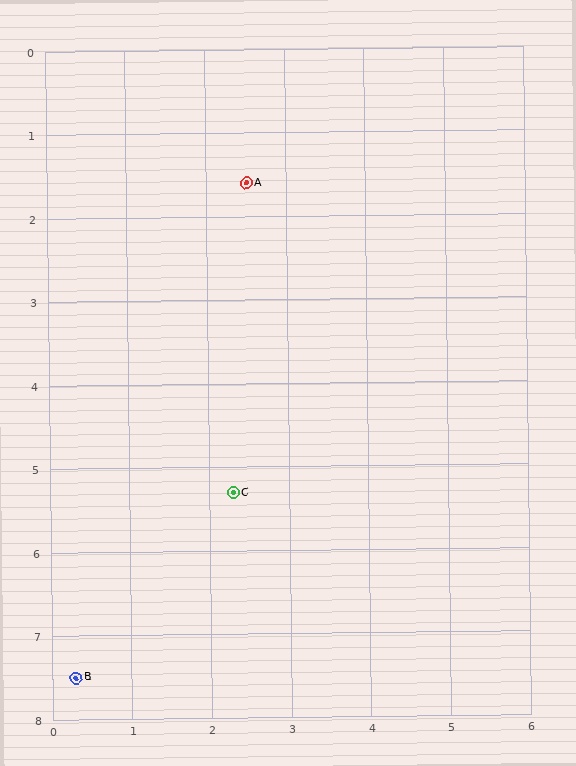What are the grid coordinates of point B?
Point B is at approximately (0.3, 7.5).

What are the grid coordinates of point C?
Point C is at approximately (2.3, 5.3).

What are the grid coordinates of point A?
Point A is at approximately (2.5, 1.6).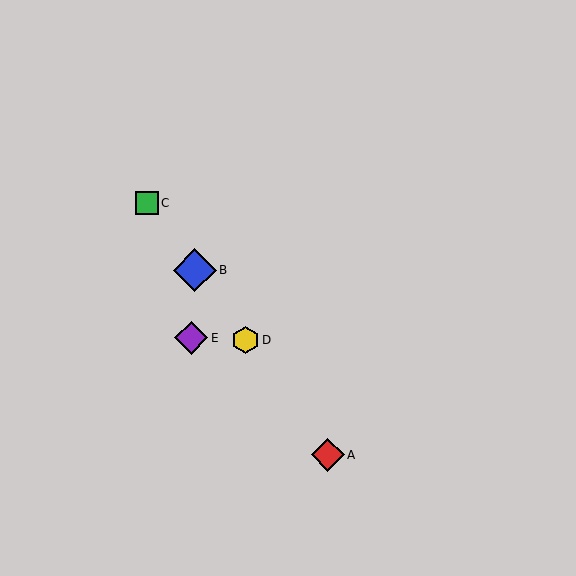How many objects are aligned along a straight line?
4 objects (A, B, C, D) are aligned along a straight line.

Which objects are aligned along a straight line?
Objects A, B, C, D are aligned along a straight line.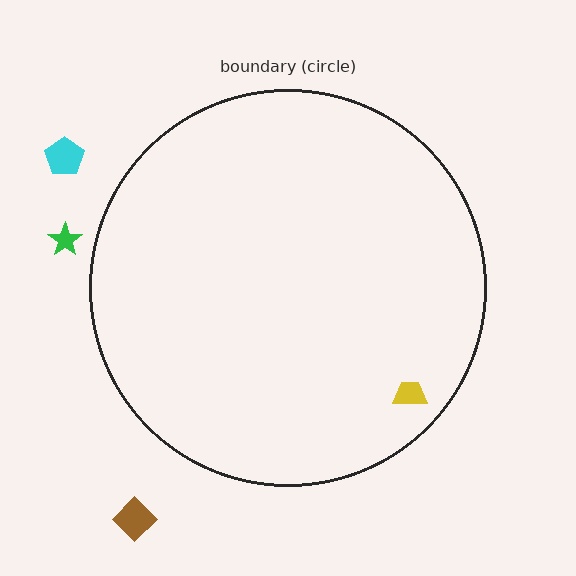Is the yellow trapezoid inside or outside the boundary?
Inside.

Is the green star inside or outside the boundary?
Outside.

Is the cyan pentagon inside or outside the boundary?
Outside.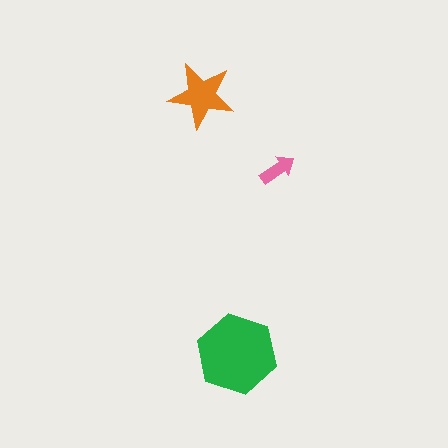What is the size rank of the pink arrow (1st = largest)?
3rd.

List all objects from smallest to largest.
The pink arrow, the orange star, the green hexagon.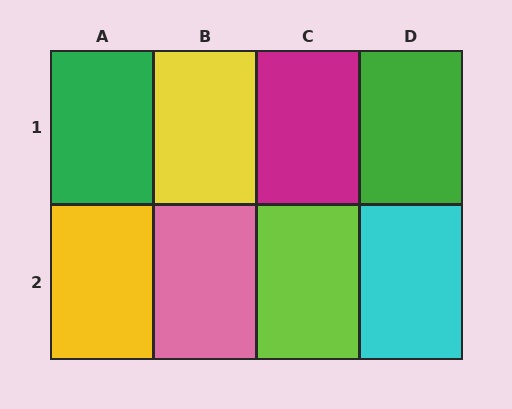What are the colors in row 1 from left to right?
Green, yellow, magenta, green.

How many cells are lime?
1 cell is lime.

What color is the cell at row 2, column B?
Pink.